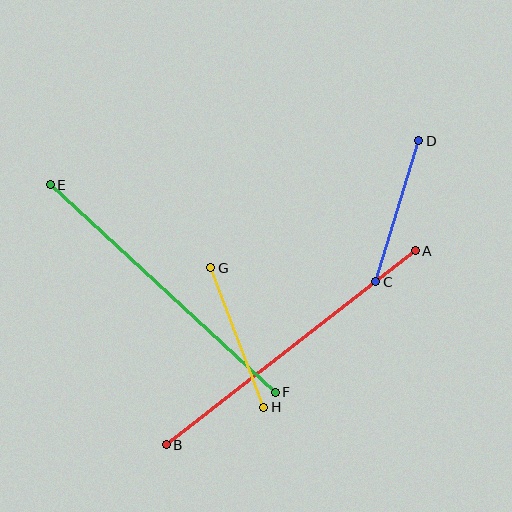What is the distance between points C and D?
The distance is approximately 148 pixels.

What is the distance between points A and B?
The distance is approximately 316 pixels.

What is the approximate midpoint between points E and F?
The midpoint is at approximately (163, 289) pixels.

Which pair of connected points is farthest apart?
Points A and B are farthest apart.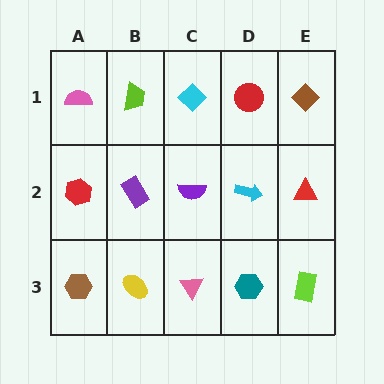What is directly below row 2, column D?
A teal hexagon.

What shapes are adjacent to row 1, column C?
A purple semicircle (row 2, column C), a lime trapezoid (row 1, column B), a red circle (row 1, column D).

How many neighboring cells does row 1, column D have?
3.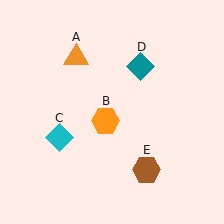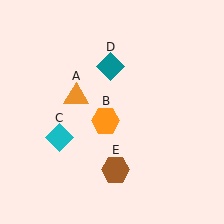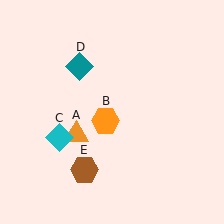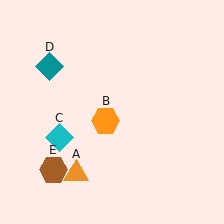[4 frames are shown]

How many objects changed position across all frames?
3 objects changed position: orange triangle (object A), teal diamond (object D), brown hexagon (object E).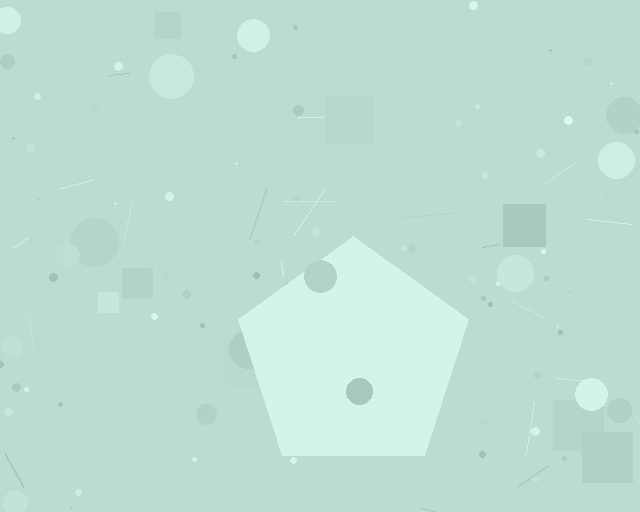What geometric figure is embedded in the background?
A pentagon is embedded in the background.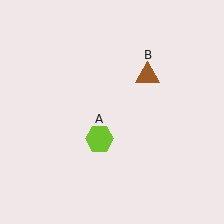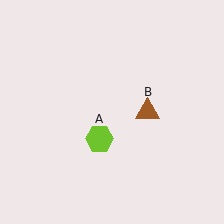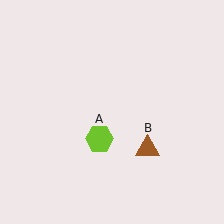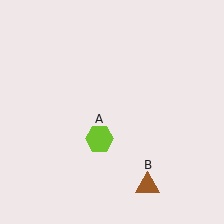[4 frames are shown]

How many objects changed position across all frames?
1 object changed position: brown triangle (object B).